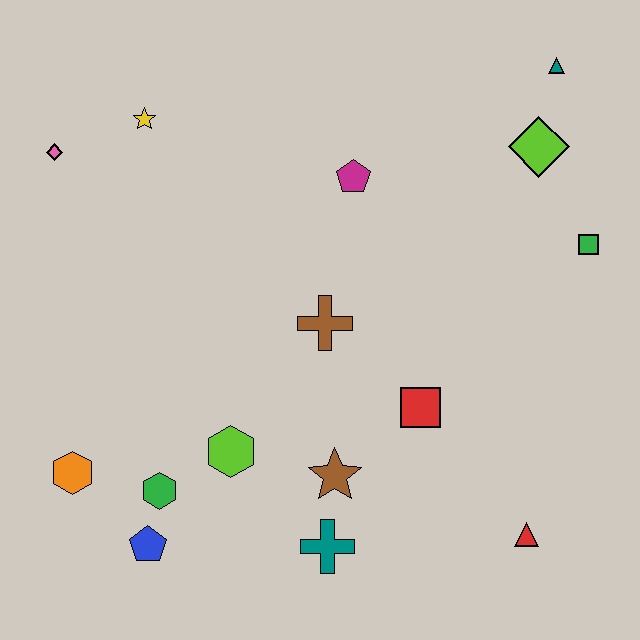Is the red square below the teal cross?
No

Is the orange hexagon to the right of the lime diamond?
No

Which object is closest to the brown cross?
The red square is closest to the brown cross.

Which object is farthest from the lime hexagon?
The teal triangle is farthest from the lime hexagon.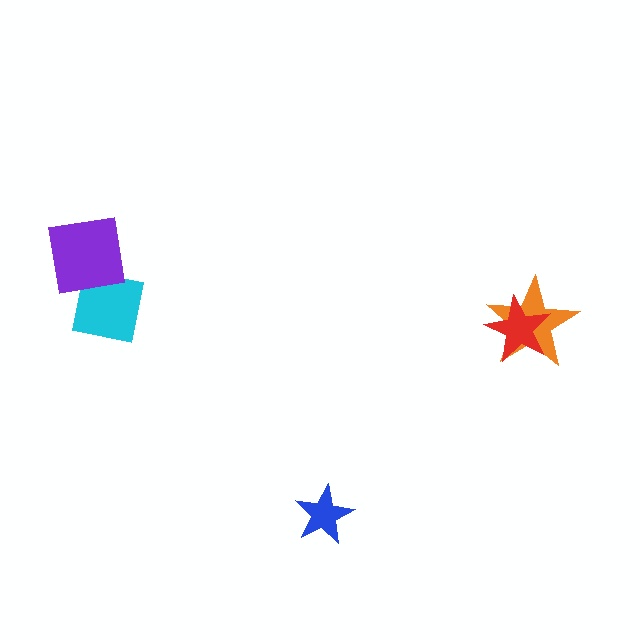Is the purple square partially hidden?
No, no other shape covers it.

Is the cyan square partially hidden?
Yes, it is partially covered by another shape.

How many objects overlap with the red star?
1 object overlaps with the red star.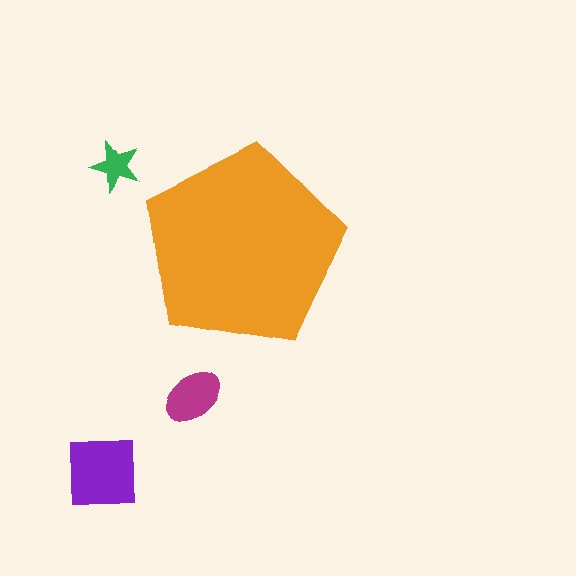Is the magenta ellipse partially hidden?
No, the magenta ellipse is fully visible.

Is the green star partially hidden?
No, the green star is fully visible.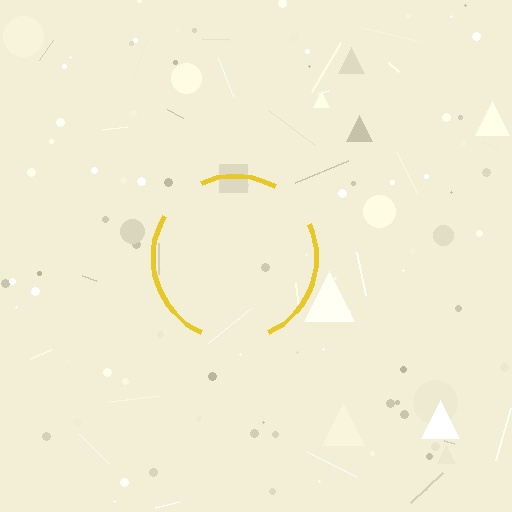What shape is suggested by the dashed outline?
The dashed outline suggests a circle.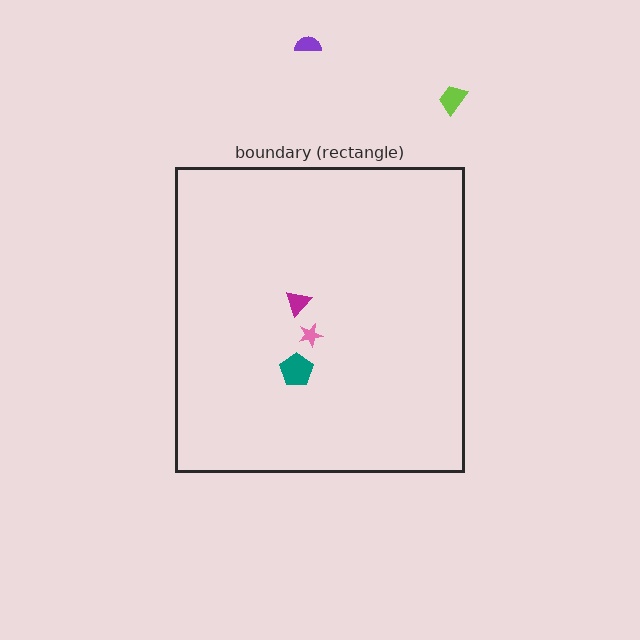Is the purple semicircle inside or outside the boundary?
Outside.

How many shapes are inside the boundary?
3 inside, 2 outside.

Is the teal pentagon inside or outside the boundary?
Inside.